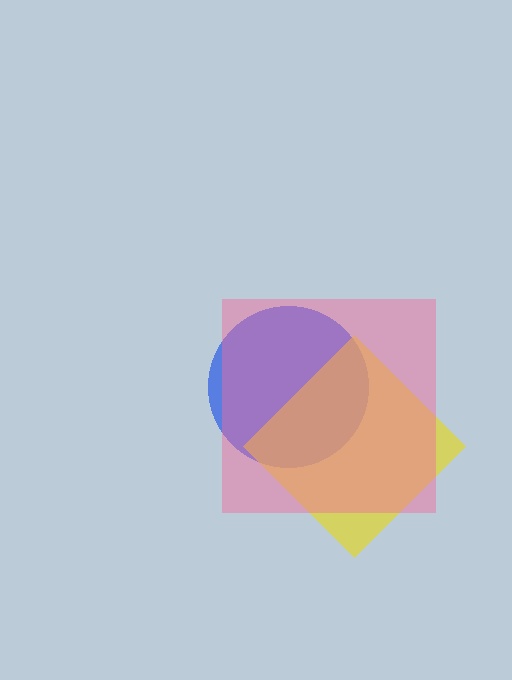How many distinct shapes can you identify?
There are 3 distinct shapes: a blue circle, a yellow diamond, a pink square.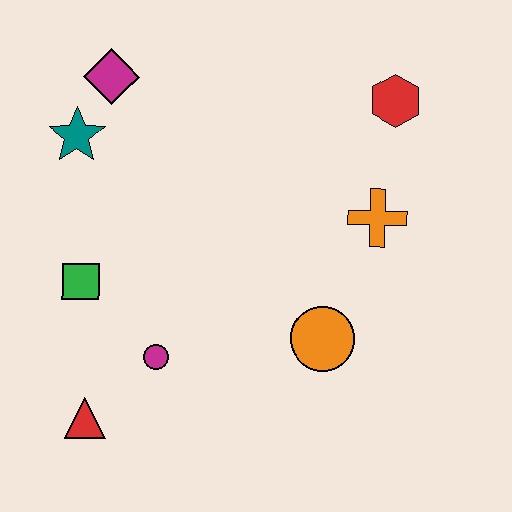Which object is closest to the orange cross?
The red hexagon is closest to the orange cross.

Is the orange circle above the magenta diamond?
No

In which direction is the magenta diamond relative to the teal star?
The magenta diamond is above the teal star.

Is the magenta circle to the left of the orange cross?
Yes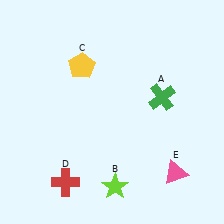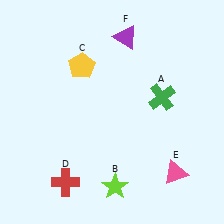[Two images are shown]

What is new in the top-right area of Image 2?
A purple triangle (F) was added in the top-right area of Image 2.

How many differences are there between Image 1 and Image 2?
There is 1 difference between the two images.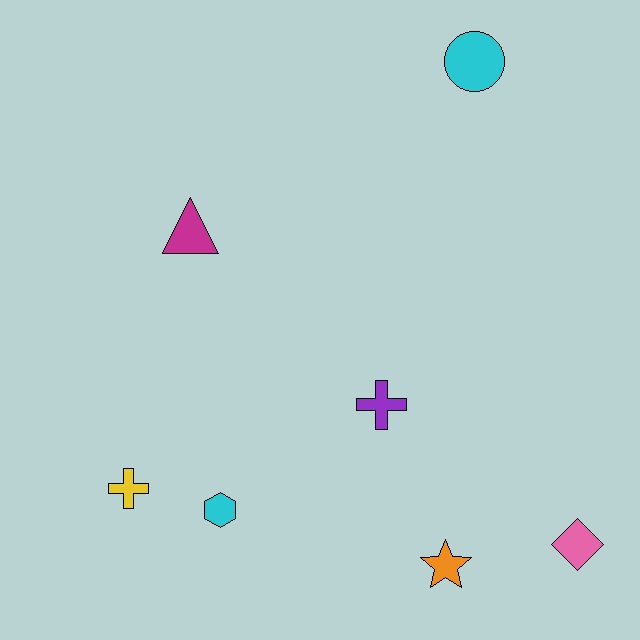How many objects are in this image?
There are 7 objects.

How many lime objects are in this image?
There are no lime objects.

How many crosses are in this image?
There are 2 crosses.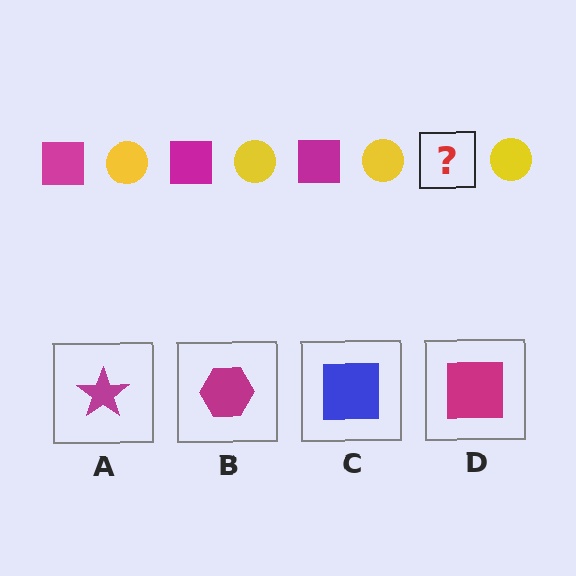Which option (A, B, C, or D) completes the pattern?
D.